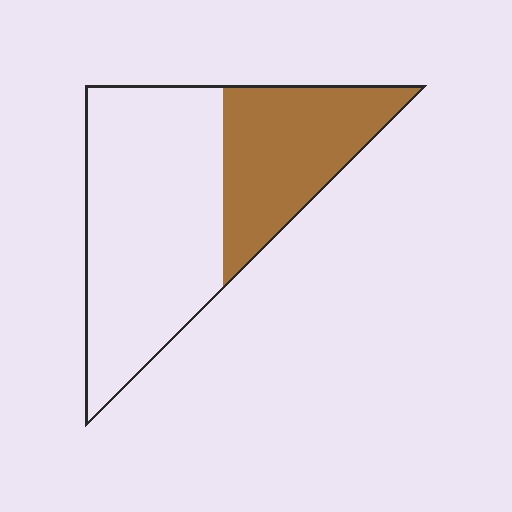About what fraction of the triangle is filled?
About three eighths (3/8).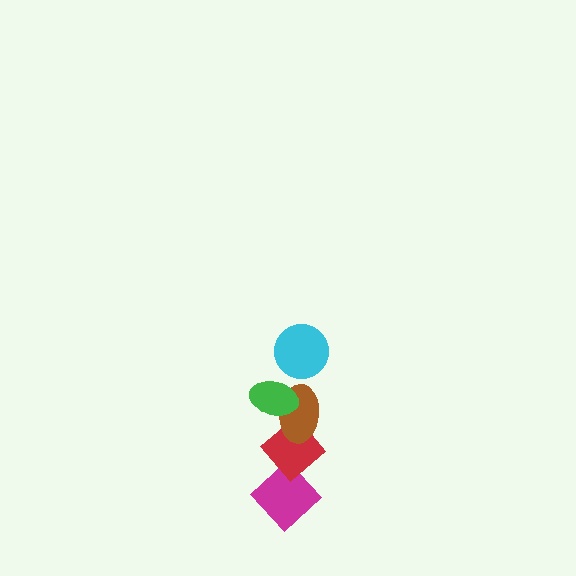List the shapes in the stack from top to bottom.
From top to bottom: the cyan circle, the green ellipse, the brown ellipse, the red diamond, the magenta diamond.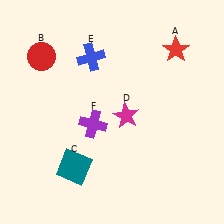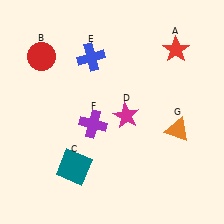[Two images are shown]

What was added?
An orange triangle (G) was added in Image 2.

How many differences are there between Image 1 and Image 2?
There is 1 difference between the two images.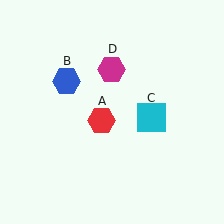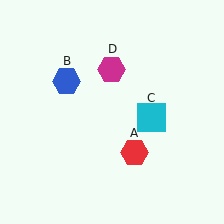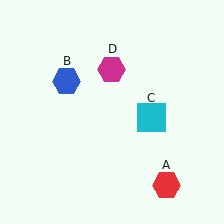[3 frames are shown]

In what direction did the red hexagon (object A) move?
The red hexagon (object A) moved down and to the right.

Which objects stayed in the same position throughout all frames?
Blue hexagon (object B) and cyan square (object C) and magenta hexagon (object D) remained stationary.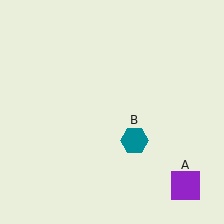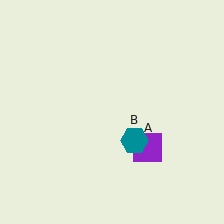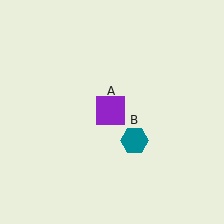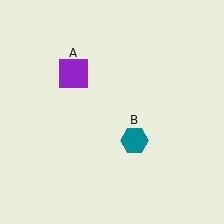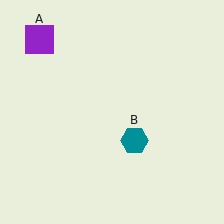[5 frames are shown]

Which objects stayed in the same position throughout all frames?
Teal hexagon (object B) remained stationary.